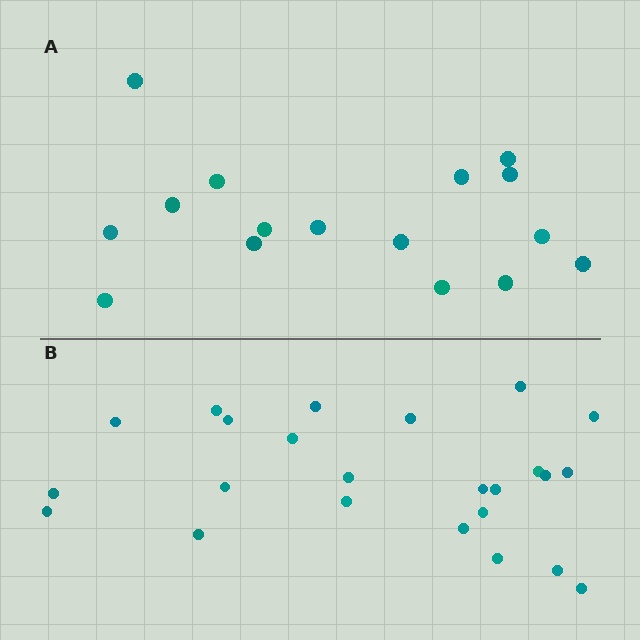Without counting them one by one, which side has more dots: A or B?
Region B (the bottom region) has more dots.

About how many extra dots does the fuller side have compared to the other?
Region B has roughly 8 or so more dots than region A.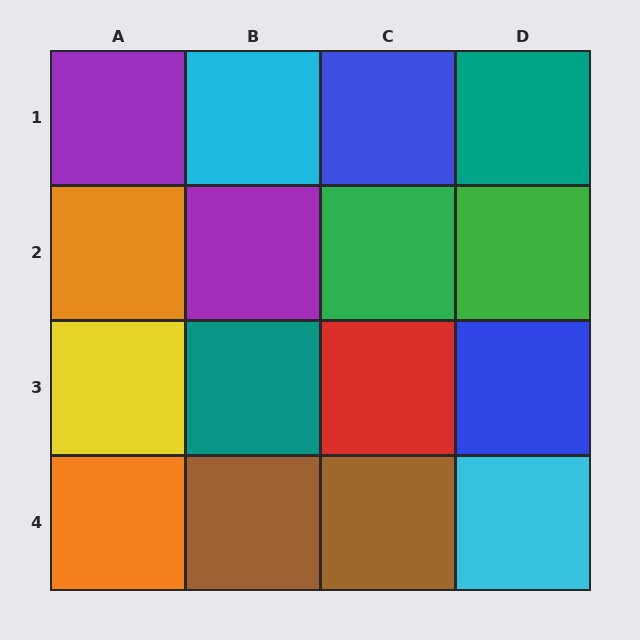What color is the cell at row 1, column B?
Cyan.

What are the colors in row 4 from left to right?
Orange, brown, brown, cyan.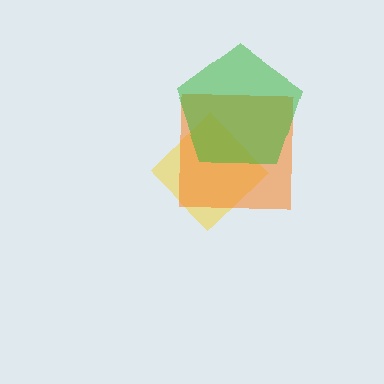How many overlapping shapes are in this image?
There are 3 overlapping shapes in the image.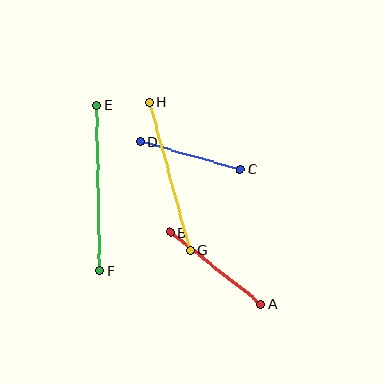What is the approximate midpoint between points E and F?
The midpoint is at approximately (99, 188) pixels.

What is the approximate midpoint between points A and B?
The midpoint is at approximately (216, 268) pixels.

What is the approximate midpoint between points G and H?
The midpoint is at approximately (170, 176) pixels.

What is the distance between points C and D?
The distance is approximately 104 pixels.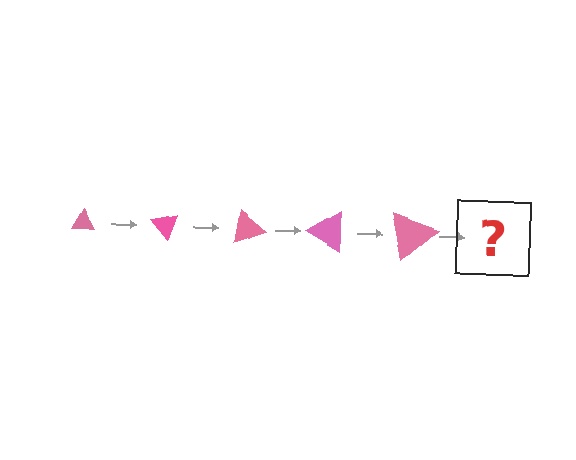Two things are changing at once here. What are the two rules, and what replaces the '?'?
The two rules are that the triangle grows larger each step and it rotates 50 degrees each step. The '?' should be a triangle, larger than the previous one and rotated 250 degrees from the start.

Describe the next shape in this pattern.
It should be a triangle, larger than the previous one and rotated 250 degrees from the start.